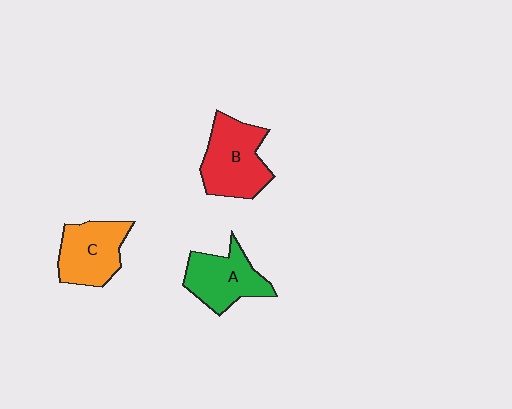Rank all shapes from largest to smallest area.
From largest to smallest: B (red), C (orange), A (green).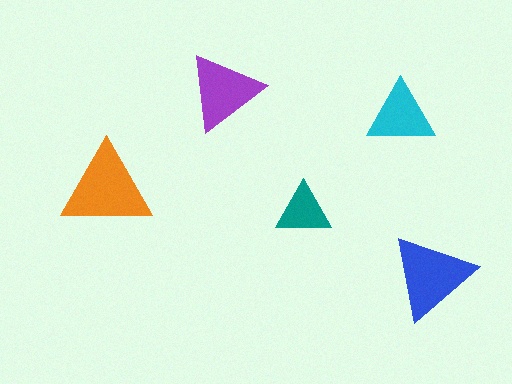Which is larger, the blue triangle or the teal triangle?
The blue one.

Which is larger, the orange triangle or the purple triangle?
The orange one.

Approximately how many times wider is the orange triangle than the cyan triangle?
About 1.5 times wider.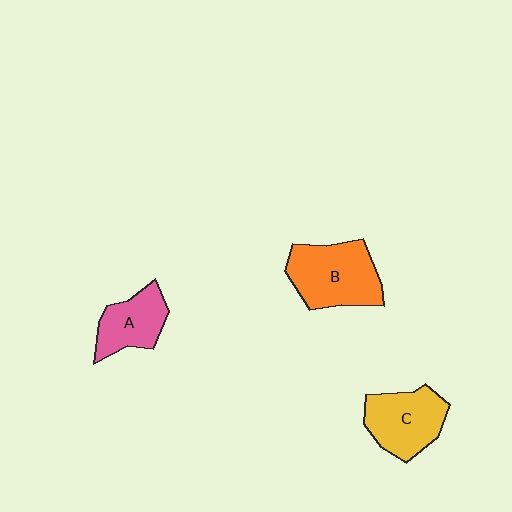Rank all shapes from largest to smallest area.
From largest to smallest: B (orange), C (yellow), A (pink).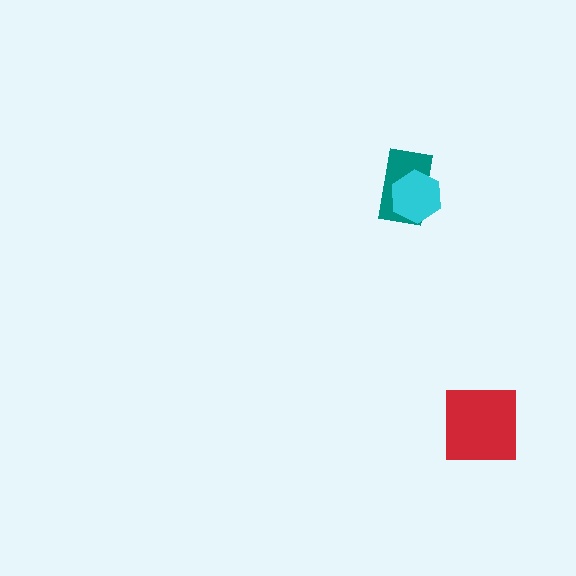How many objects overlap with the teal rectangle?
1 object overlaps with the teal rectangle.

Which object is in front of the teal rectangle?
The cyan hexagon is in front of the teal rectangle.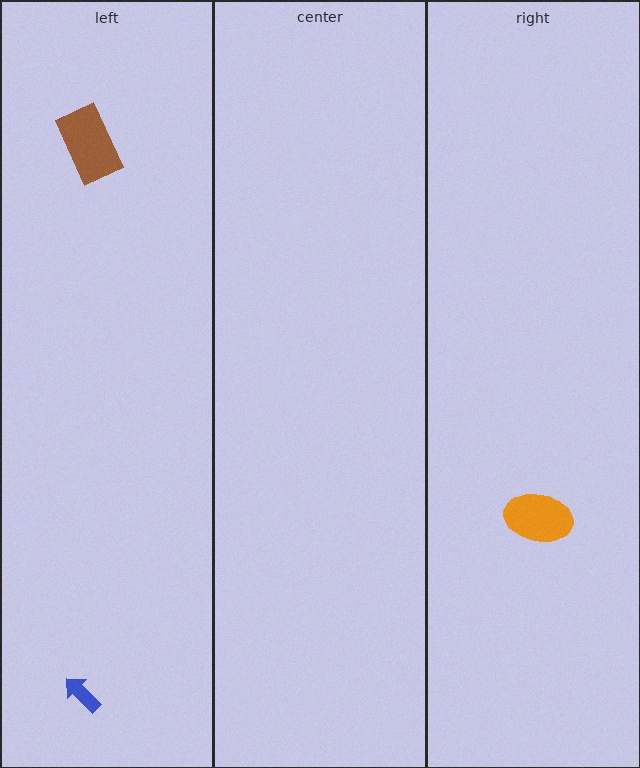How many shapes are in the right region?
1.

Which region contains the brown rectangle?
The left region.